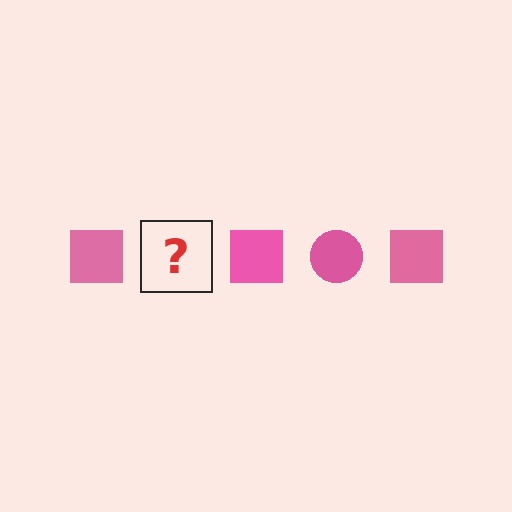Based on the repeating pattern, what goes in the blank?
The blank should be a pink circle.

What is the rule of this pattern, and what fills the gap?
The rule is that the pattern cycles through square, circle shapes in pink. The gap should be filled with a pink circle.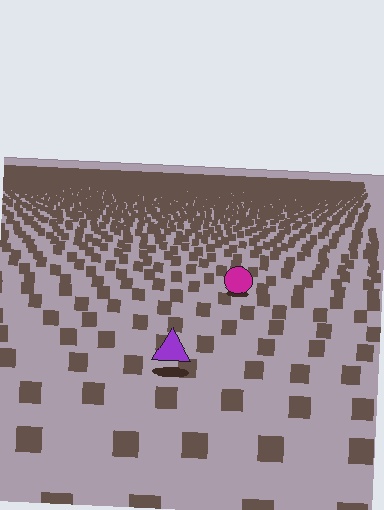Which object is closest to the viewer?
The purple triangle is closest. The texture marks near it are larger and more spread out.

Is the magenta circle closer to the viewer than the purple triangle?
No. The purple triangle is closer — you can tell from the texture gradient: the ground texture is coarser near it.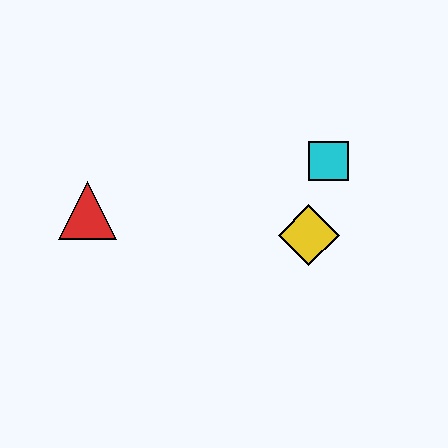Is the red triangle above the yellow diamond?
Yes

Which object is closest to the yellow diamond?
The cyan square is closest to the yellow diamond.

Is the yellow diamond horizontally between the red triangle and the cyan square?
Yes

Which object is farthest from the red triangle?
The cyan square is farthest from the red triangle.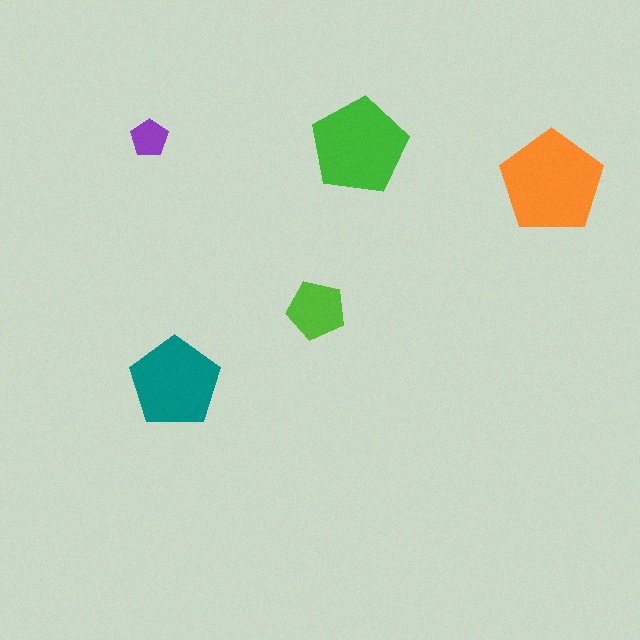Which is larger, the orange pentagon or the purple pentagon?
The orange one.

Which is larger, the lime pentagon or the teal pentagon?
The teal one.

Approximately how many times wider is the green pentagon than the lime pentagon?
About 1.5 times wider.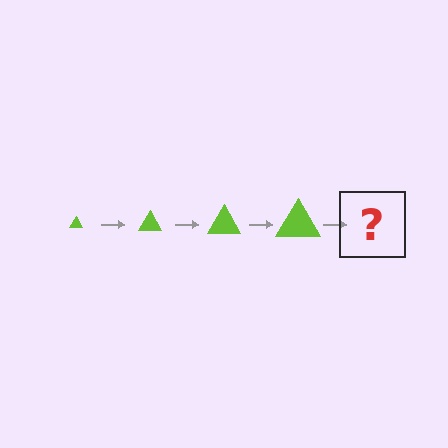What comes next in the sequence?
The next element should be a lime triangle, larger than the previous one.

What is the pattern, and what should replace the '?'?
The pattern is that the triangle gets progressively larger each step. The '?' should be a lime triangle, larger than the previous one.